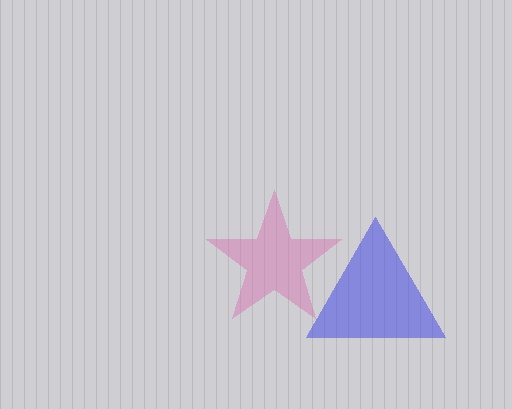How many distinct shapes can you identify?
There are 2 distinct shapes: a blue triangle, a pink star.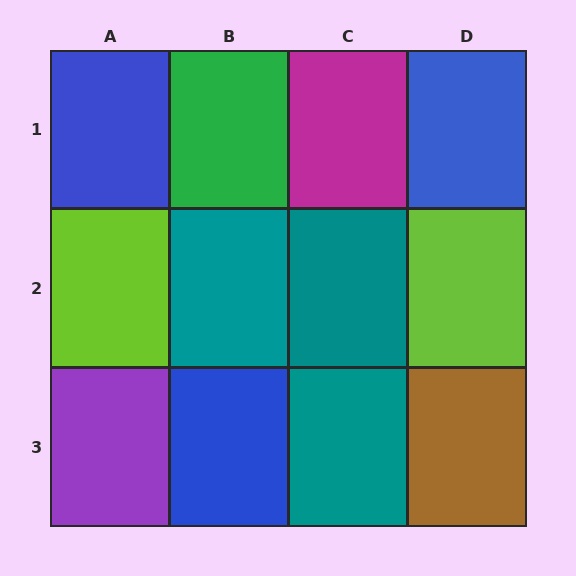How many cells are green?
1 cell is green.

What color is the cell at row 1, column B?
Green.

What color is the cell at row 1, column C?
Magenta.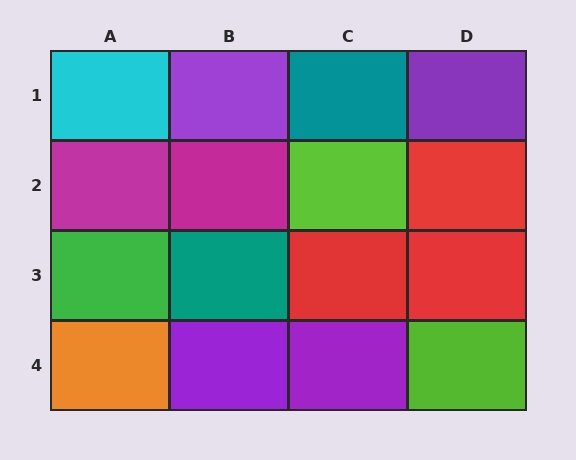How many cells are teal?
2 cells are teal.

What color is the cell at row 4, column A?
Orange.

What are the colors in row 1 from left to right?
Cyan, purple, teal, purple.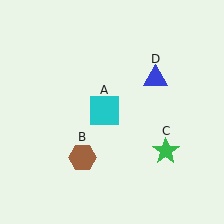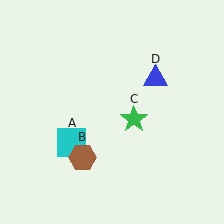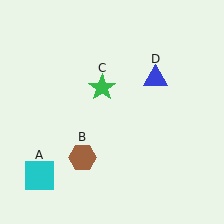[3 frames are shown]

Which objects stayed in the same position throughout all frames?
Brown hexagon (object B) and blue triangle (object D) remained stationary.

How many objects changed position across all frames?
2 objects changed position: cyan square (object A), green star (object C).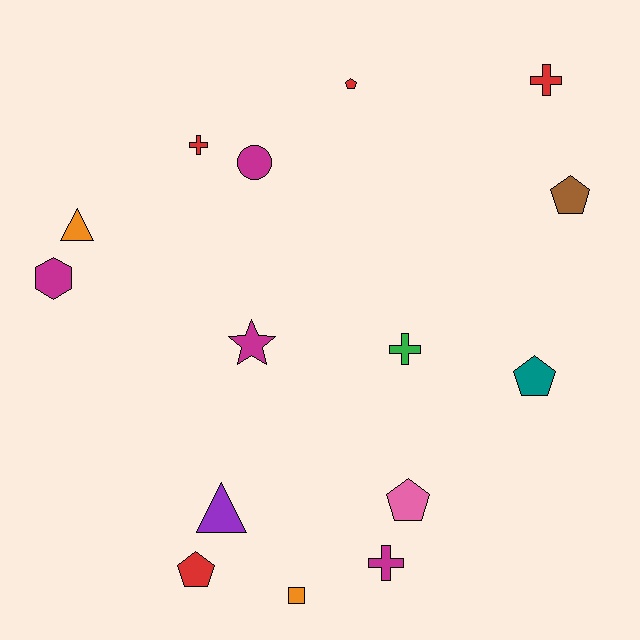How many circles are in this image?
There is 1 circle.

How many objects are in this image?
There are 15 objects.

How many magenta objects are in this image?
There are 4 magenta objects.